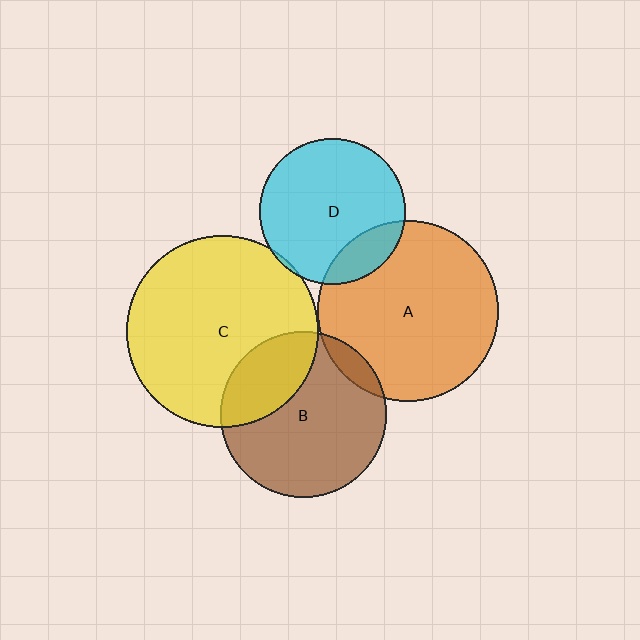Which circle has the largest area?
Circle C (yellow).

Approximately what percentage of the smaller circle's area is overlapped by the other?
Approximately 5%.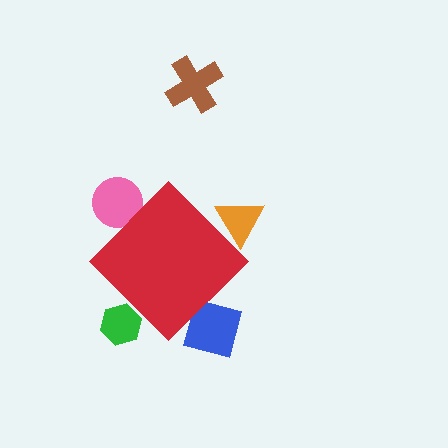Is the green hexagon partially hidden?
Yes, the green hexagon is partially hidden behind the red diamond.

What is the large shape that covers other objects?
A red diamond.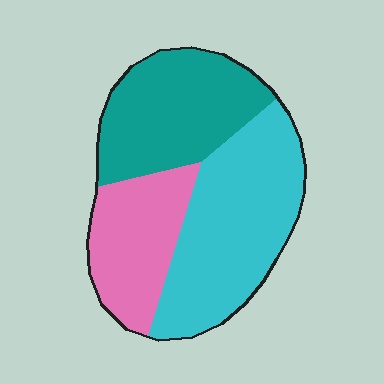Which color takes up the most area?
Cyan, at roughly 45%.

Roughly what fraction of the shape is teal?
Teal covers 33% of the shape.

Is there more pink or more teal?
Teal.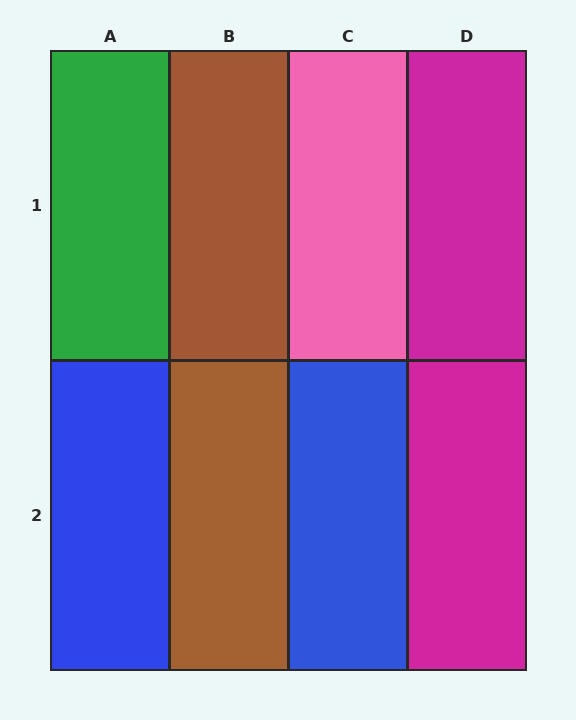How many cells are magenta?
2 cells are magenta.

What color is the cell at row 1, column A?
Green.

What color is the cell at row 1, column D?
Magenta.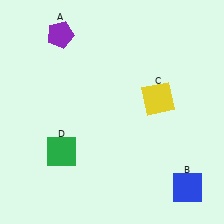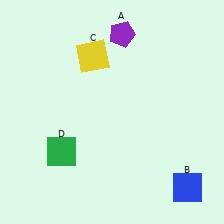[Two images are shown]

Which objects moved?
The objects that moved are: the purple pentagon (A), the yellow square (C).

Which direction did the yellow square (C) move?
The yellow square (C) moved left.